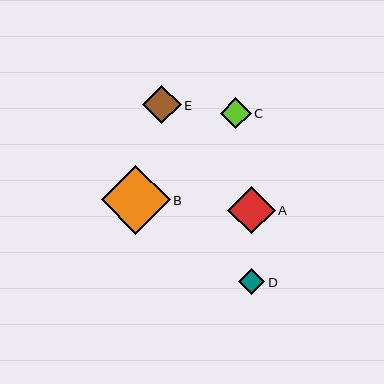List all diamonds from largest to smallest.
From largest to smallest: B, A, E, C, D.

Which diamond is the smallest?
Diamond D is the smallest with a size of approximately 26 pixels.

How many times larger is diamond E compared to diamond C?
Diamond E is approximately 1.2 times the size of diamond C.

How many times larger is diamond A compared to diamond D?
Diamond A is approximately 1.8 times the size of diamond D.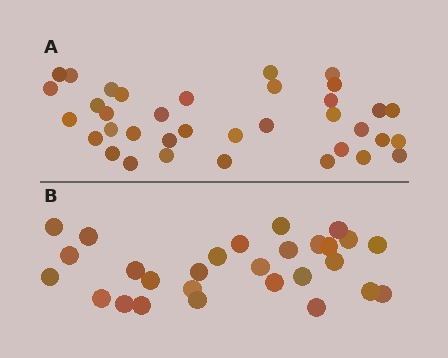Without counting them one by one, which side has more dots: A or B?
Region A (the top region) has more dots.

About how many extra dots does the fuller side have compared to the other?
Region A has roughly 8 or so more dots than region B.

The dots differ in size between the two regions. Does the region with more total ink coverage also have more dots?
No. Region B has more total ink coverage because its dots are larger, but region A actually contains more individual dots. Total area can be misleading — the number of items is what matters here.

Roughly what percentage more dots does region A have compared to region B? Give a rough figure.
About 30% more.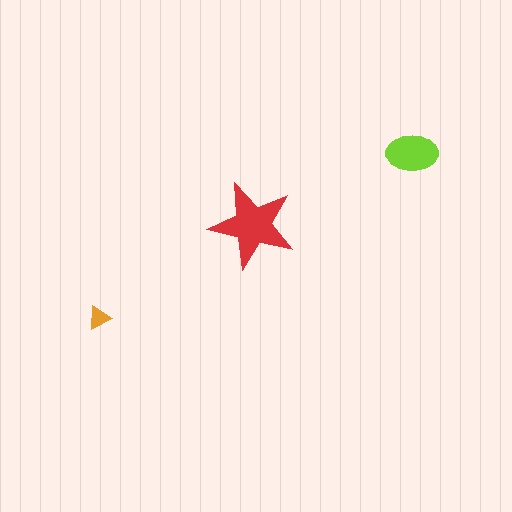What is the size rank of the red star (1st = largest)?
1st.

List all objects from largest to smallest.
The red star, the lime ellipse, the orange triangle.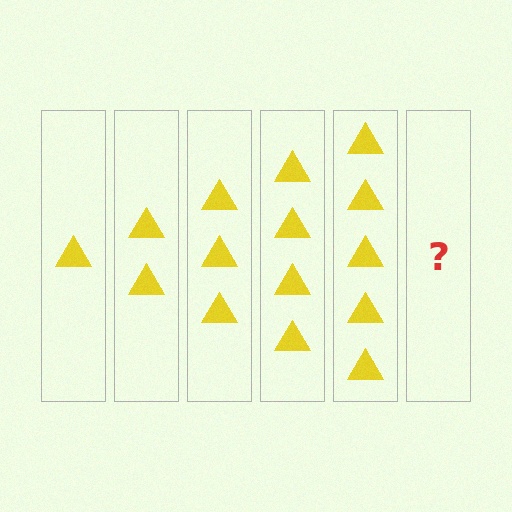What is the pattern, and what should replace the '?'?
The pattern is that each step adds one more triangle. The '?' should be 6 triangles.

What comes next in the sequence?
The next element should be 6 triangles.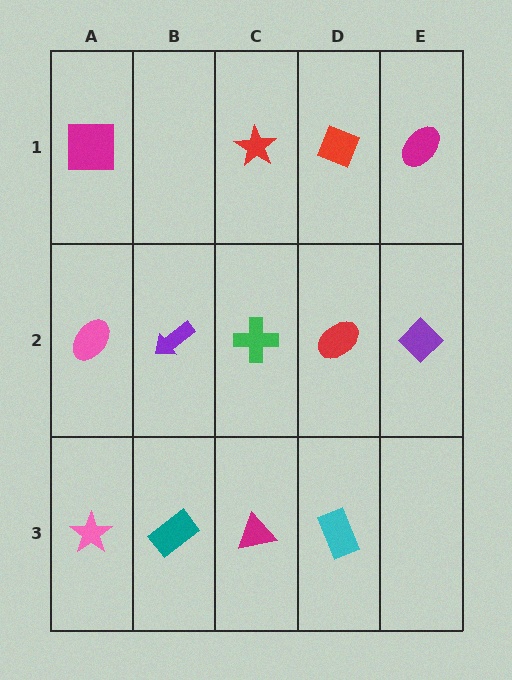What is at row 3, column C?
A magenta triangle.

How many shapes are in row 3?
4 shapes.